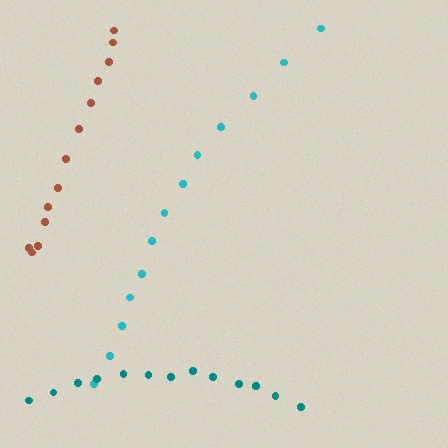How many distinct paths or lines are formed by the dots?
There are 3 distinct paths.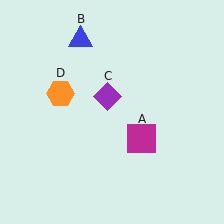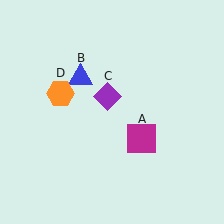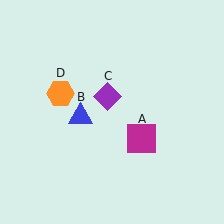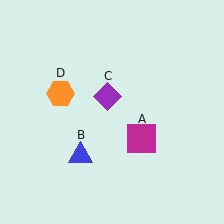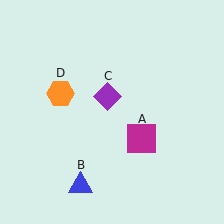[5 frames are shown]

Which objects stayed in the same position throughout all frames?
Magenta square (object A) and purple diamond (object C) and orange hexagon (object D) remained stationary.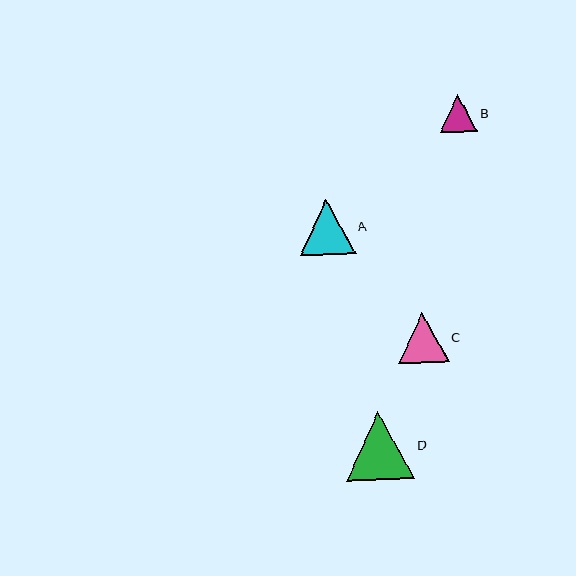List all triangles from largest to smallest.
From largest to smallest: D, A, C, B.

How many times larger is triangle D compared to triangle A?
Triangle D is approximately 1.2 times the size of triangle A.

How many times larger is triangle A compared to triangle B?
Triangle A is approximately 1.5 times the size of triangle B.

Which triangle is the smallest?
Triangle B is the smallest with a size of approximately 37 pixels.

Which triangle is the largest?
Triangle D is the largest with a size of approximately 68 pixels.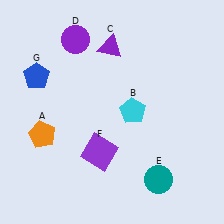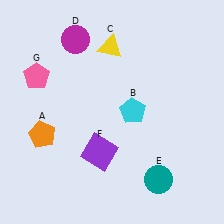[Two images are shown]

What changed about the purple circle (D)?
In Image 1, D is purple. In Image 2, it changed to magenta.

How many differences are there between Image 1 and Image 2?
There are 3 differences between the two images.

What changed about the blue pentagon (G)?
In Image 1, G is blue. In Image 2, it changed to pink.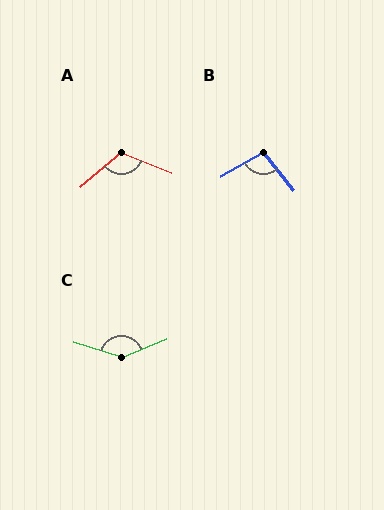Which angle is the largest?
C, at approximately 140 degrees.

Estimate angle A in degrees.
Approximately 119 degrees.